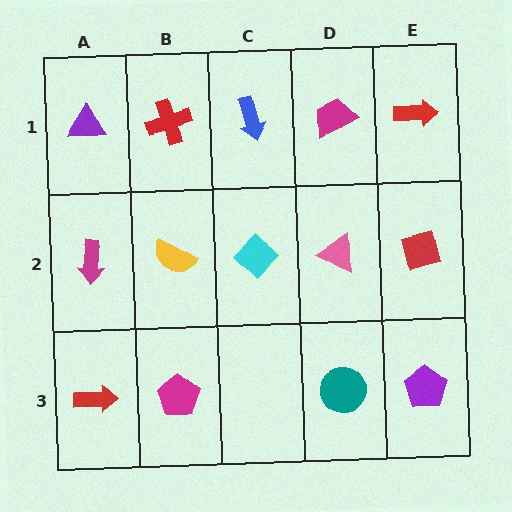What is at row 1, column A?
A purple triangle.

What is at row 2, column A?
A magenta arrow.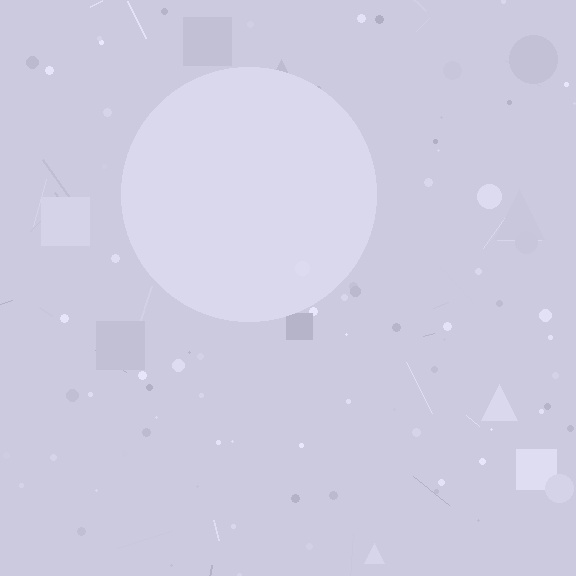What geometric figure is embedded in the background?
A circle is embedded in the background.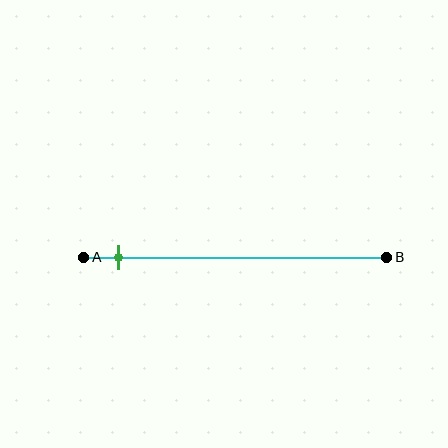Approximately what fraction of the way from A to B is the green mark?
The green mark is approximately 10% of the way from A to B.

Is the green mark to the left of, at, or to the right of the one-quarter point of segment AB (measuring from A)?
The green mark is to the left of the one-quarter point of segment AB.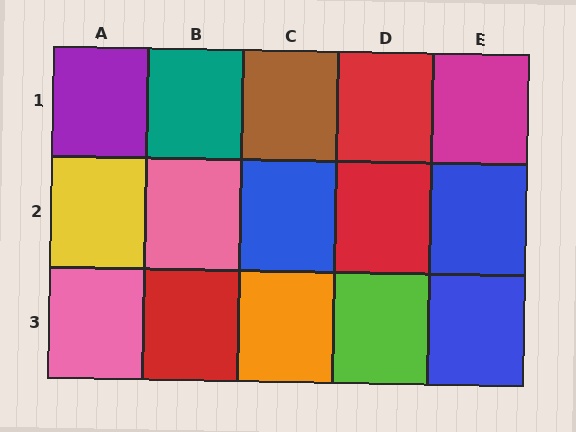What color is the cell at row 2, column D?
Red.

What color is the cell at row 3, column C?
Orange.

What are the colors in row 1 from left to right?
Purple, teal, brown, red, magenta.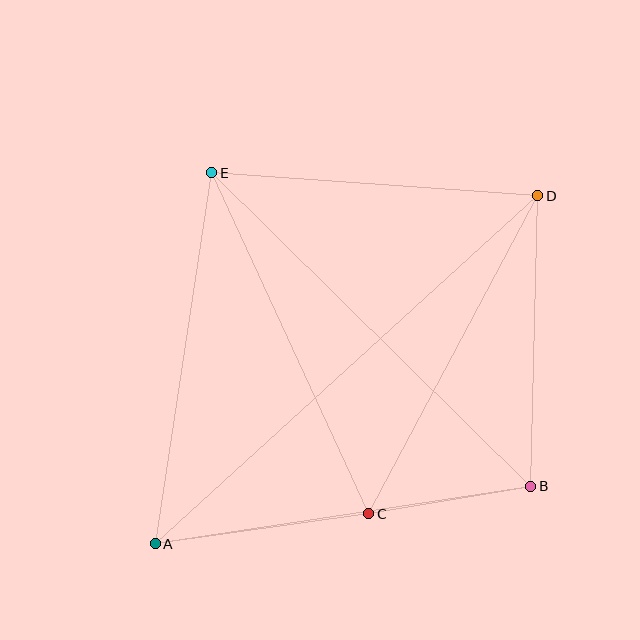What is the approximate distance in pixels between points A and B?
The distance between A and B is approximately 380 pixels.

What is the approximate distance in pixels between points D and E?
The distance between D and E is approximately 327 pixels.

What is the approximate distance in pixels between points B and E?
The distance between B and E is approximately 447 pixels.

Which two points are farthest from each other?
Points A and D are farthest from each other.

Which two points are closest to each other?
Points B and C are closest to each other.